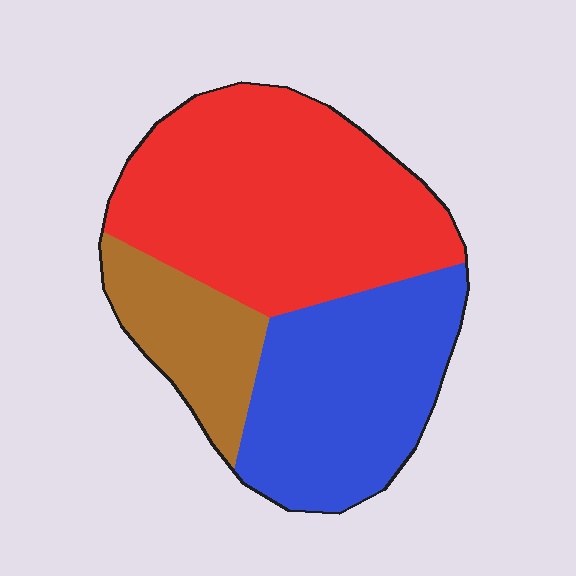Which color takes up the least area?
Brown, at roughly 15%.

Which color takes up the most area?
Red, at roughly 50%.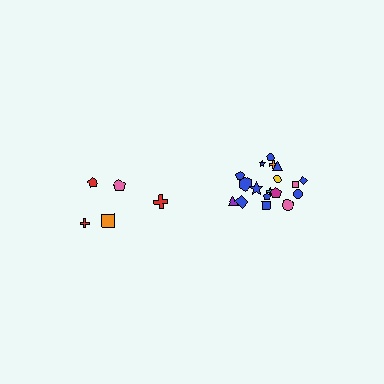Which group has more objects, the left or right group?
The right group.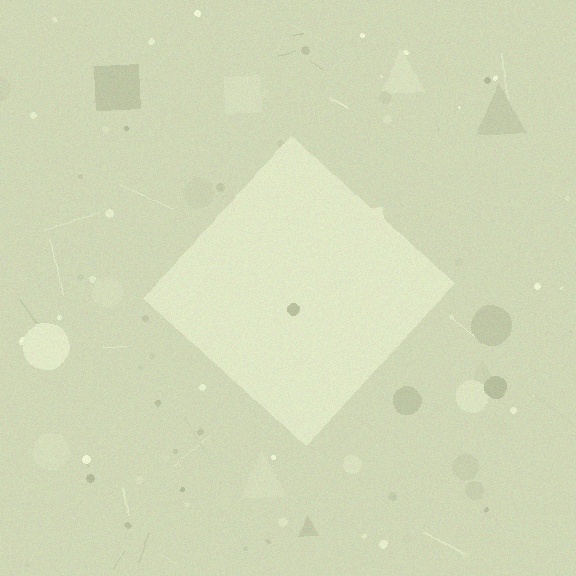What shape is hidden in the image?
A diamond is hidden in the image.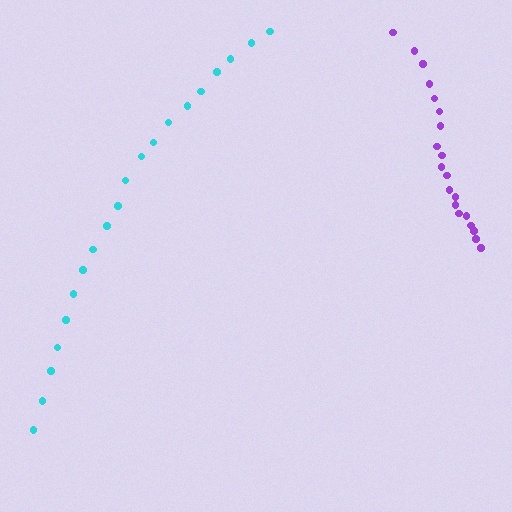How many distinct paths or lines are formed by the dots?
There are 2 distinct paths.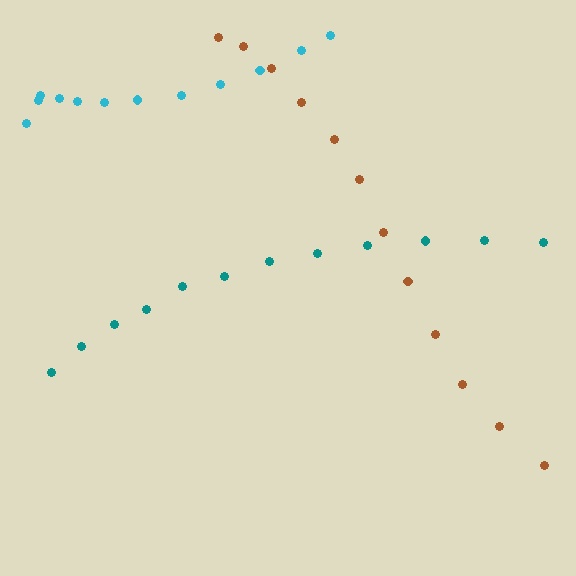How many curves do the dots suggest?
There are 3 distinct paths.